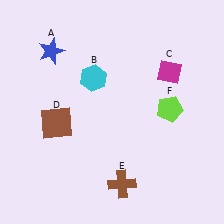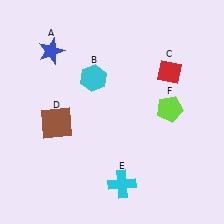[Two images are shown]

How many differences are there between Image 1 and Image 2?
There are 2 differences between the two images.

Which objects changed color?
C changed from magenta to red. E changed from brown to cyan.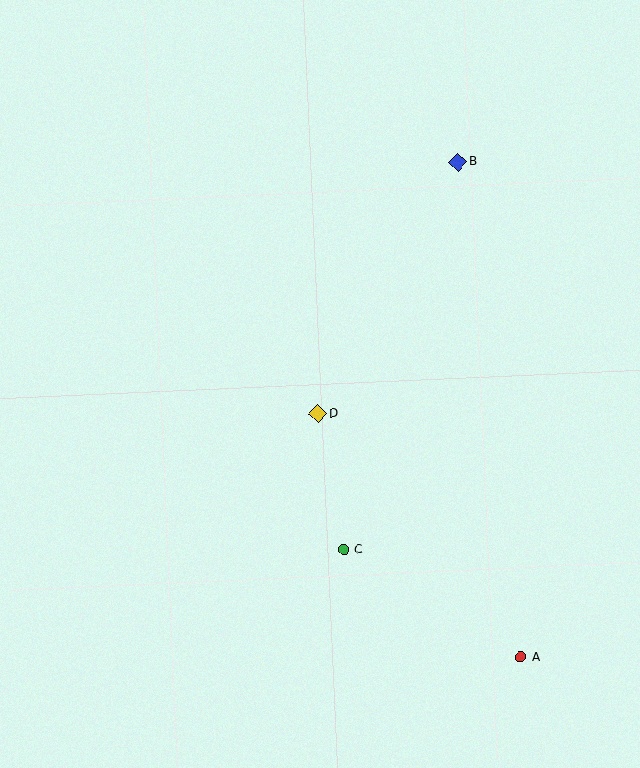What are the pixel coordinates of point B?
Point B is at (458, 162).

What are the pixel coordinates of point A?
Point A is at (521, 657).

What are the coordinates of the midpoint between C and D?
The midpoint between C and D is at (331, 482).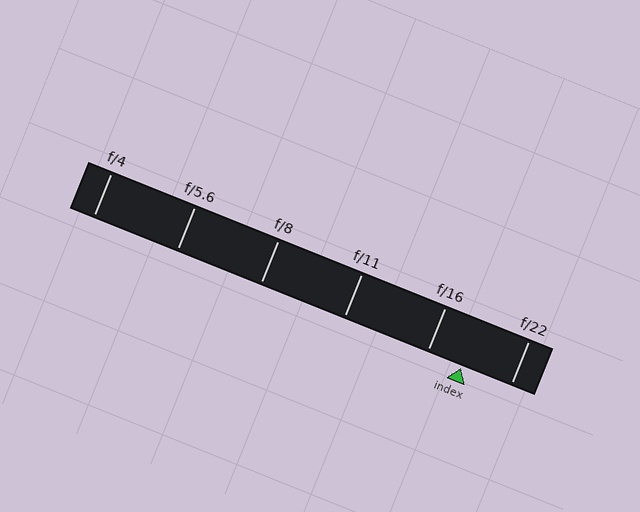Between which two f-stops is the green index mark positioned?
The index mark is between f/16 and f/22.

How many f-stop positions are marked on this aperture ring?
There are 6 f-stop positions marked.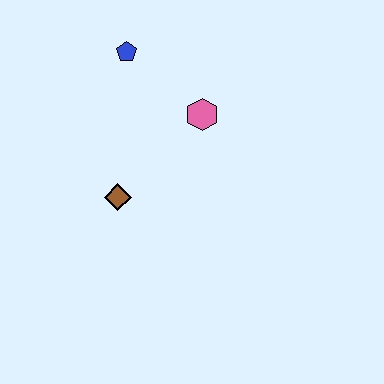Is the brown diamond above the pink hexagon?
No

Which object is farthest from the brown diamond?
The blue pentagon is farthest from the brown diamond.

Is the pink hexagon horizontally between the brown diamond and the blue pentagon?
No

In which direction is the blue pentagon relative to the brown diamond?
The blue pentagon is above the brown diamond.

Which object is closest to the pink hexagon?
The blue pentagon is closest to the pink hexagon.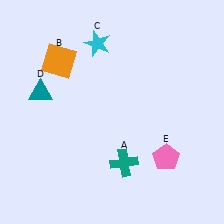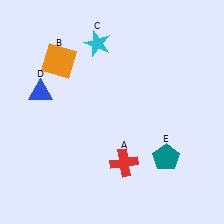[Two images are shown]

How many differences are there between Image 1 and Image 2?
There are 3 differences between the two images.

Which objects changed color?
A changed from teal to red. D changed from teal to blue. E changed from pink to teal.